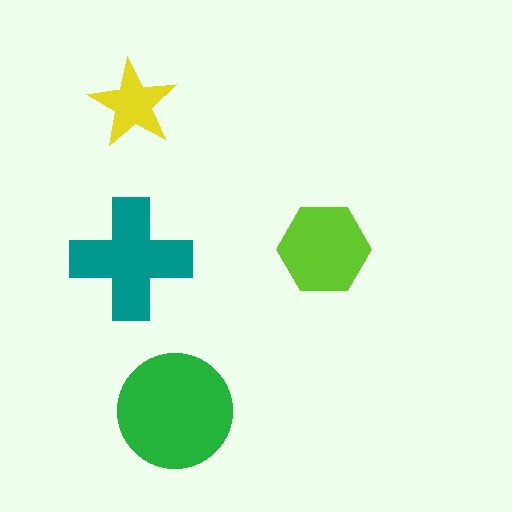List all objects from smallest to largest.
The yellow star, the lime hexagon, the teal cross, the green circle.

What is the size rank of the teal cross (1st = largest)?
2nd.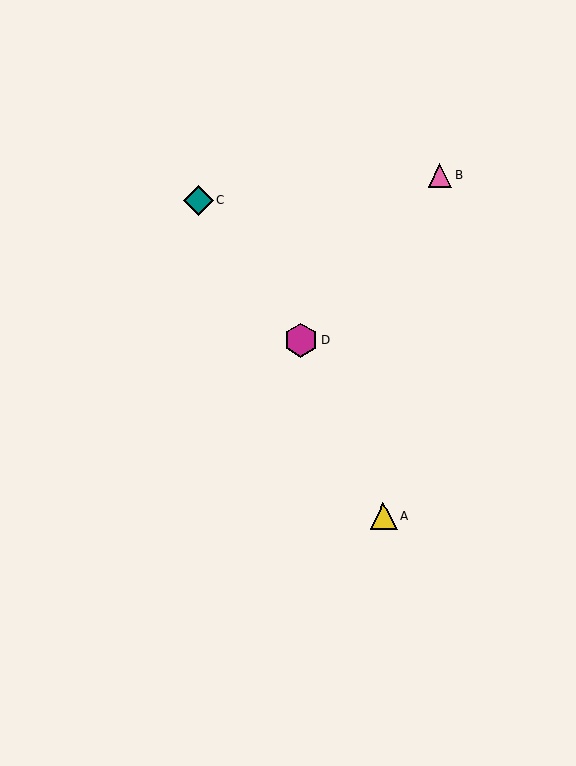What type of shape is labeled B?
Shape B is a pink triangle.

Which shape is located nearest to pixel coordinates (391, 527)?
The yellow triangle (labeled A) at (383, 516) is nearest to that location.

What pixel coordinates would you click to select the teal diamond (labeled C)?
Click at (199, 201) to select the teal diamond C.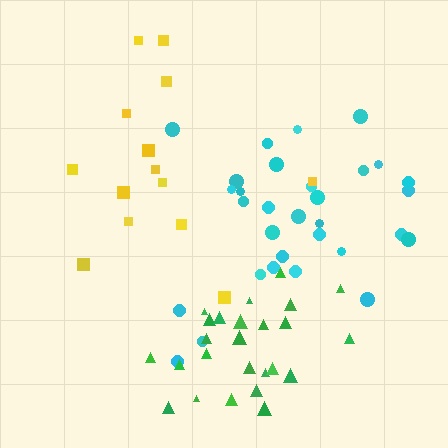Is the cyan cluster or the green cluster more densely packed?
Green.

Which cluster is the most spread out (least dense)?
Yellow.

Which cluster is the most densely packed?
Green.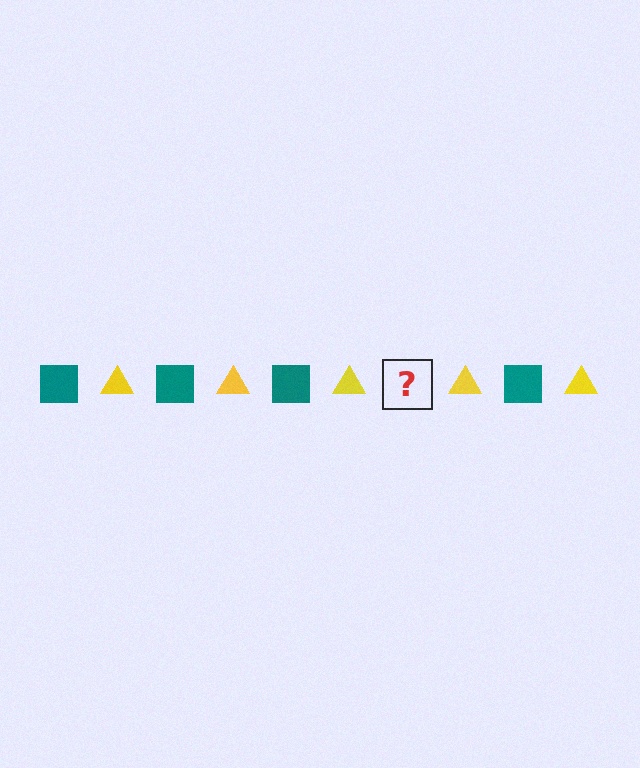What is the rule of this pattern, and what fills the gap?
The rule is that the pattern alternates between teal square and yellow triangle. The gap should be filled with a teal square.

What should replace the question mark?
The question mark should be replaced with a teal square.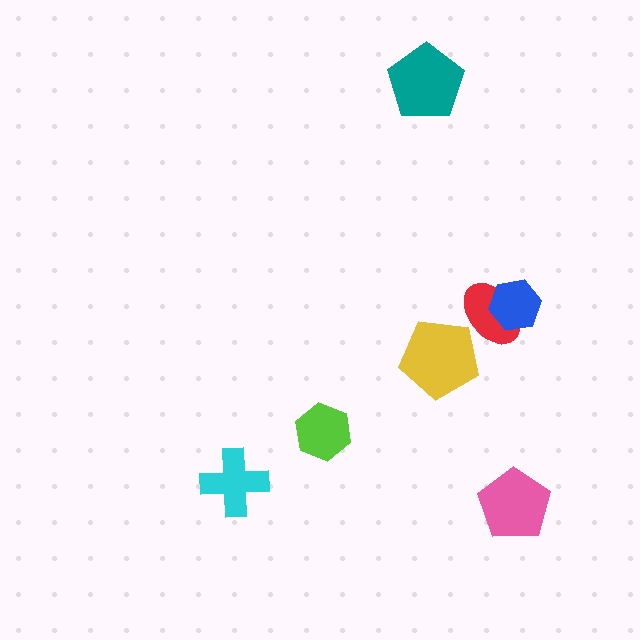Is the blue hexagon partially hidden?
No, no other shape covers it.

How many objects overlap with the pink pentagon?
0 objects overlap with the pink pentagon.